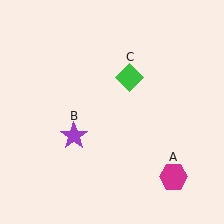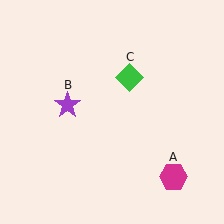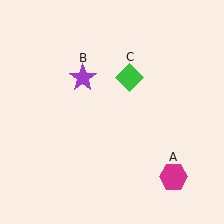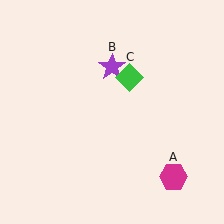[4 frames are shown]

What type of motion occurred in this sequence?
The purple star (object B) rotated clockwise around the center of the scene.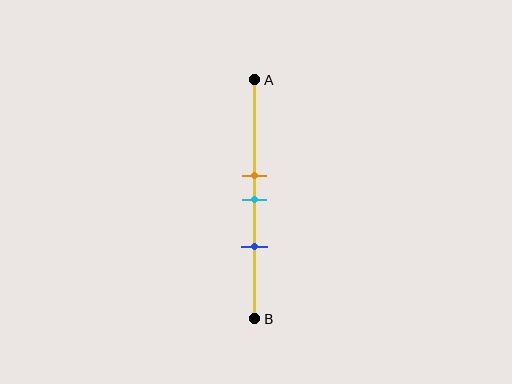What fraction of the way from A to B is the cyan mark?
The cyan mark is approximately 50% (0.5) of the way from A to B.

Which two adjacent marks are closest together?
The orange and cyan marks are the closest adjacent pair.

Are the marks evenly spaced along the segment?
Yes, the marks are approximately evenly spaced.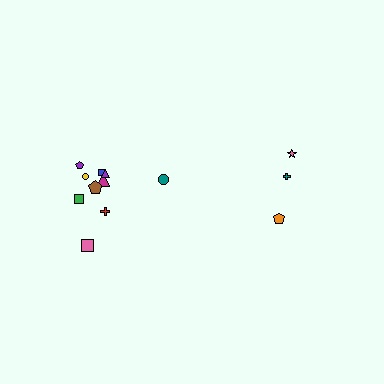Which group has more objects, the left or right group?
The left group.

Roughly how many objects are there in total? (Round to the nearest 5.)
Roughly 15 objects in total.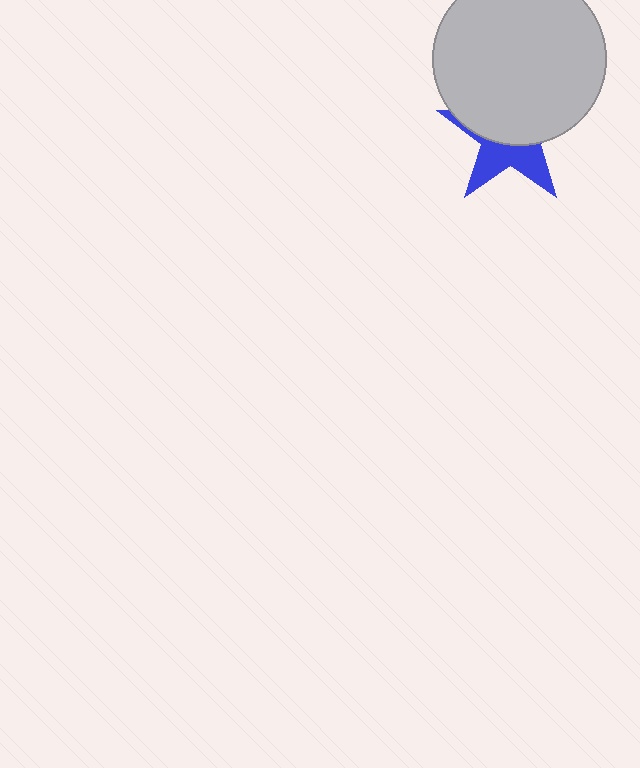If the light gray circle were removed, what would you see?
You would see the complete blue star.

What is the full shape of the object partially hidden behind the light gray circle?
The partially hidden object is a blue star.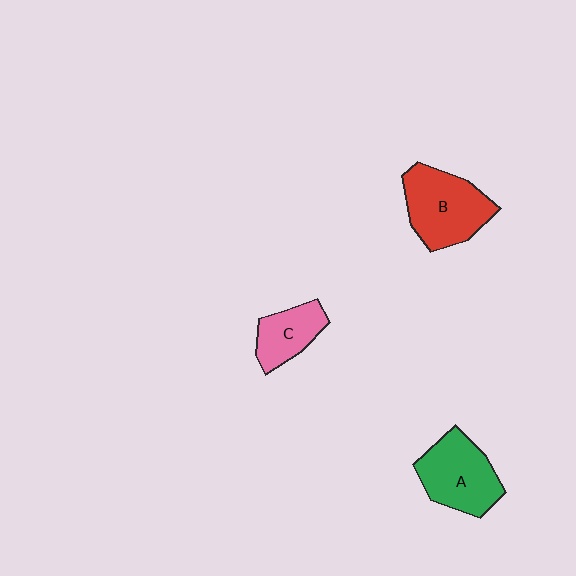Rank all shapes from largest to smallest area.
From largest to smallest: B (red), A (green), C (pink).